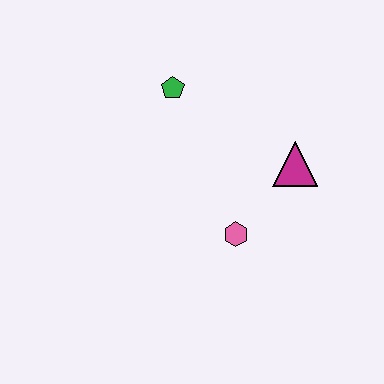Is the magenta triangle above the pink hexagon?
Yes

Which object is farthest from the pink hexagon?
The green pentagon is farthest from the pink hexagon.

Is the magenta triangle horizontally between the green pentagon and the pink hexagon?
No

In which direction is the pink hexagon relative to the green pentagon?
The pink hexagon is below the green pentagon.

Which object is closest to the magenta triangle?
The pink hexagon is closest to the magenta triangle.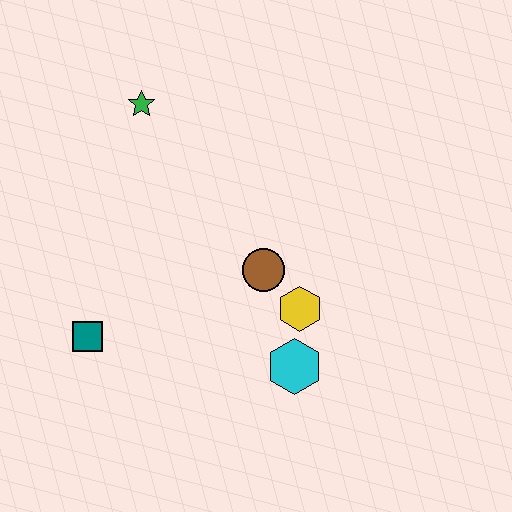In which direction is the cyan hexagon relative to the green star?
The cyan hexagon is below the green star.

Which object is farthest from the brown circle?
The green star is farthest from the brown circle.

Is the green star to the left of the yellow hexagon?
Yes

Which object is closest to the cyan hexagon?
The yellow hexagon is closest to the cyan hexagon.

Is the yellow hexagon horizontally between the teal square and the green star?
No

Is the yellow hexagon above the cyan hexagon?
Yes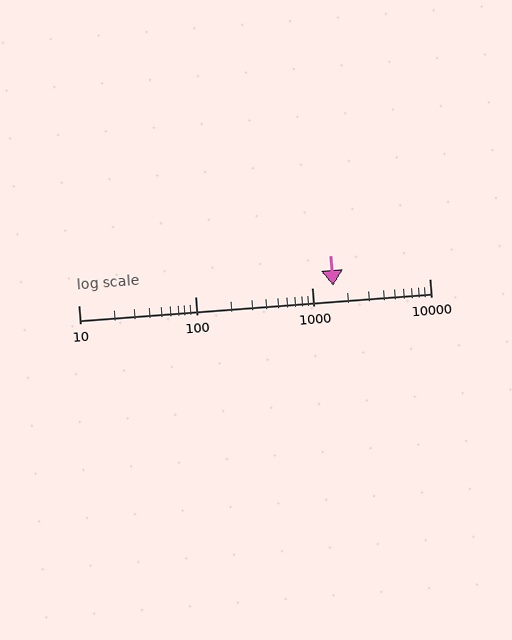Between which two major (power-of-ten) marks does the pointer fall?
The pointer is between 1000 and 10000.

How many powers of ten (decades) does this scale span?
The scale spans 3 decades, from 10 to 10000.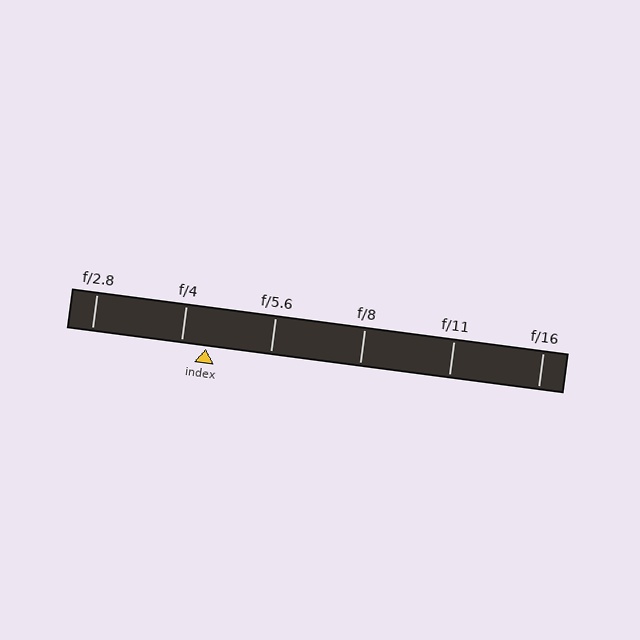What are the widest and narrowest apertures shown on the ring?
The widest aperture shown is f/2.8 and the narrowest is f/16.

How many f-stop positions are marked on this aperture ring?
There are 6 f-stop positions marked.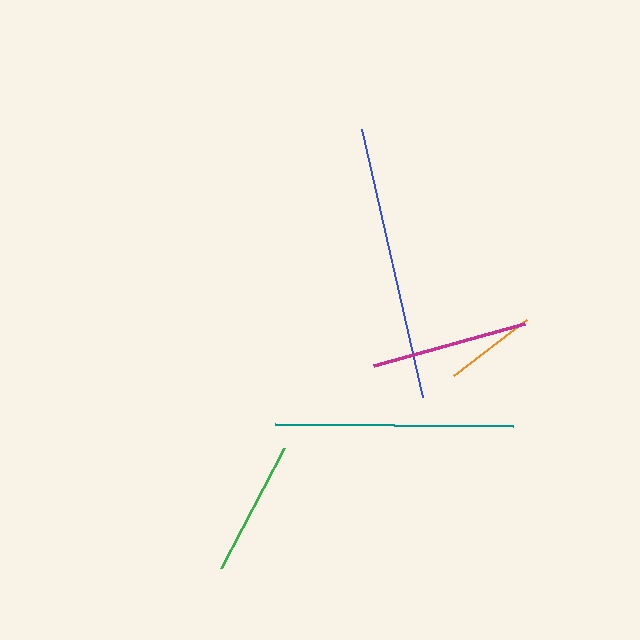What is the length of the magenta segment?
The magenta segment is approximately 156 pixels long.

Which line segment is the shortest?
The orange line is the shortest at approximately 92 pixels.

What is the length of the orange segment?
The orange segment is approximately 92 pixels long.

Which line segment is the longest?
The blue line is the longest at approximately 275 pixels.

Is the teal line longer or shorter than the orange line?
The teal line is longer than the orange line.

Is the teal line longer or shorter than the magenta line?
The teal line is longer than the magenta line.